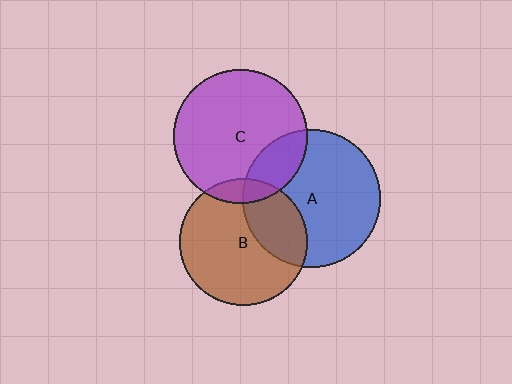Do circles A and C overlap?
Yes.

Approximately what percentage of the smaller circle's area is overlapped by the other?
Approximately 20%.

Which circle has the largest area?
Circle A (blue).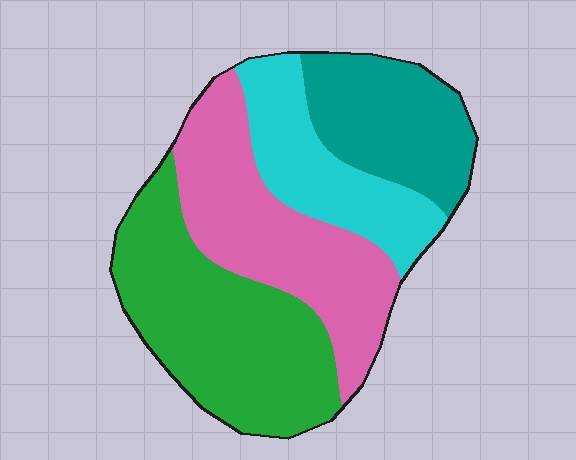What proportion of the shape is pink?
Pink takes up between a sixth and a third of the shape.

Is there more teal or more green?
Green.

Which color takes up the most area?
Green, at roughly 35%.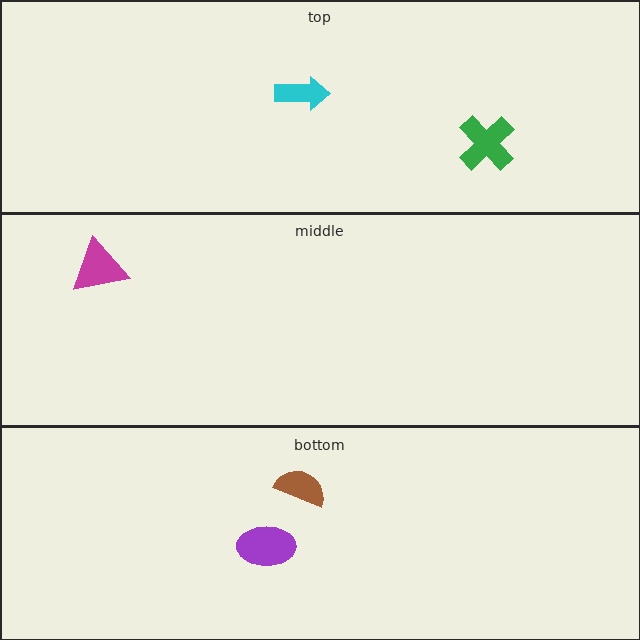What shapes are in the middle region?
The magenta triangle.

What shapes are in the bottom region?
The brown semicircle, the purple ellipse.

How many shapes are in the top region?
2.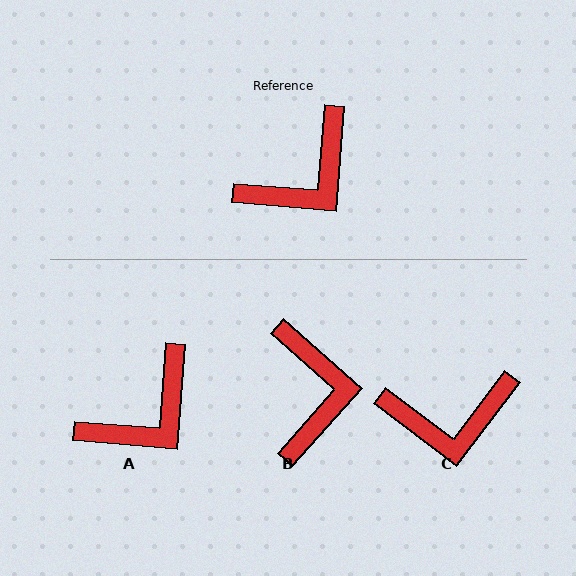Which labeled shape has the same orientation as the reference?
A.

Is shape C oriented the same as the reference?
No, it is off by about 32 degrees.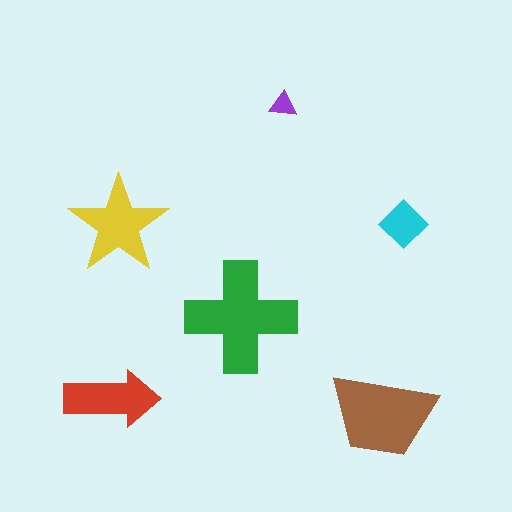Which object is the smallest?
The purple triangle.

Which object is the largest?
The green cross.